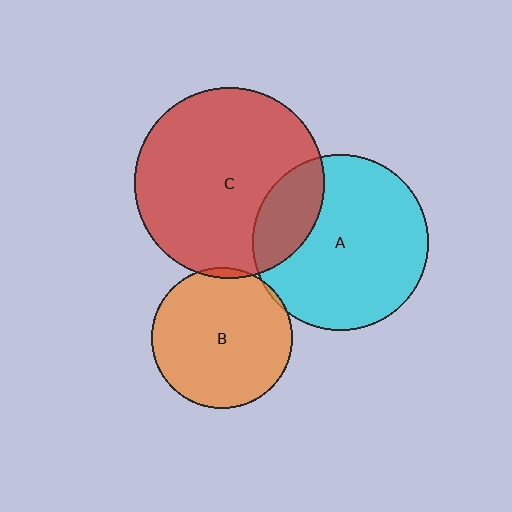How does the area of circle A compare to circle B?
Approximately 1.6 times.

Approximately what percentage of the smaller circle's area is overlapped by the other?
Approximately 5%.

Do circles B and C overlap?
Yes.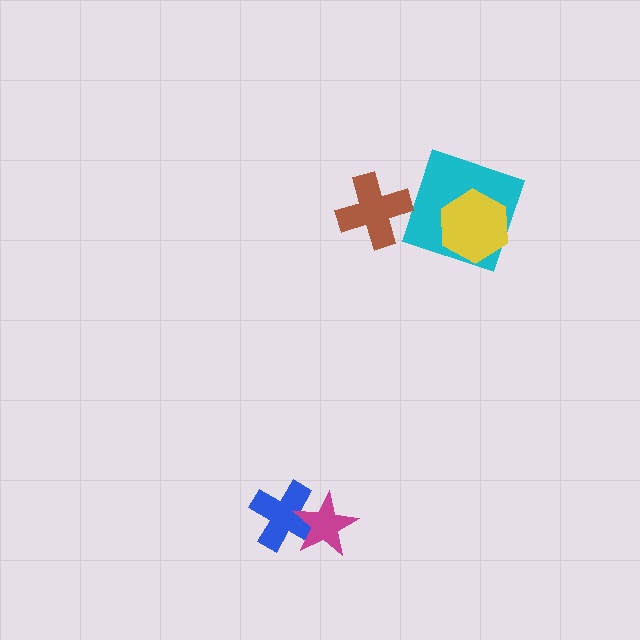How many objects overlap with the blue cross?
1 object overlaps with the blue cross.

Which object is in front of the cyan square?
The yellow hexagon is in front of the cyan square.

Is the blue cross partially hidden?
Yes, it is partially covered by another shape.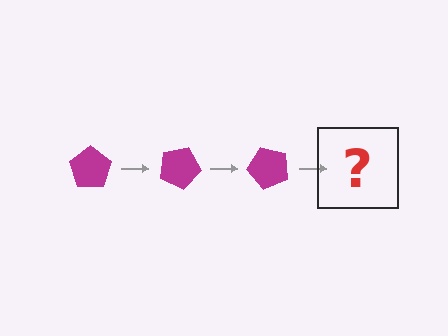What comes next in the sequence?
The next element should be a magenta pentagon rotated 75 degrees.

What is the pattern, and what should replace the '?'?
The pattern is that the pentagon rotates 25 degrees each step. The '?' should be a magenta pentagon rotated 75 degrees.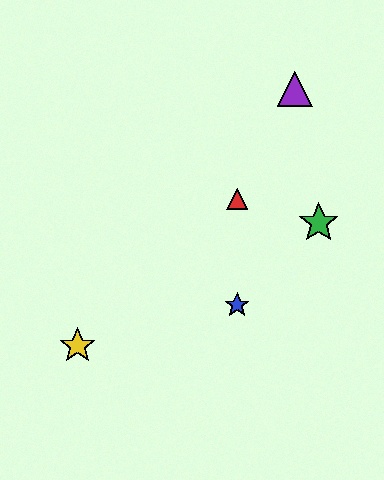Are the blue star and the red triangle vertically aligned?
Yes, both are at x≈237.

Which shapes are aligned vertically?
The red triangle, the blue star are aligned vertically.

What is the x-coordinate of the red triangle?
The red triangle is at x≈237.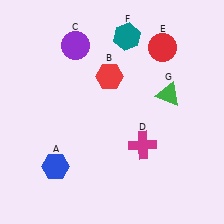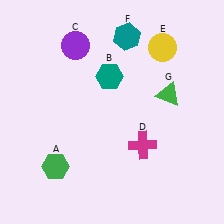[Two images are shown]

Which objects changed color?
A changed from blue to green. B changed from red to teal. E changed from red to yellow.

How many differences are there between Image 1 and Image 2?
There are 3 differences between the two images.